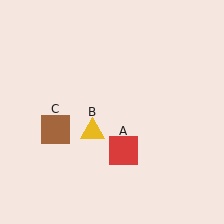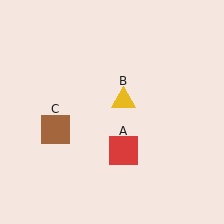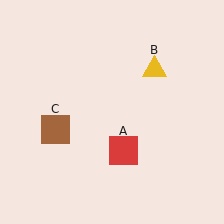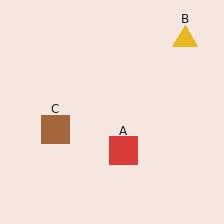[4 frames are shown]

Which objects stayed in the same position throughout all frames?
Red square (object A) and brown square (object C) remained stationary.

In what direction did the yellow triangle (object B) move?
The yellow triangle (object B) moved up and to the right.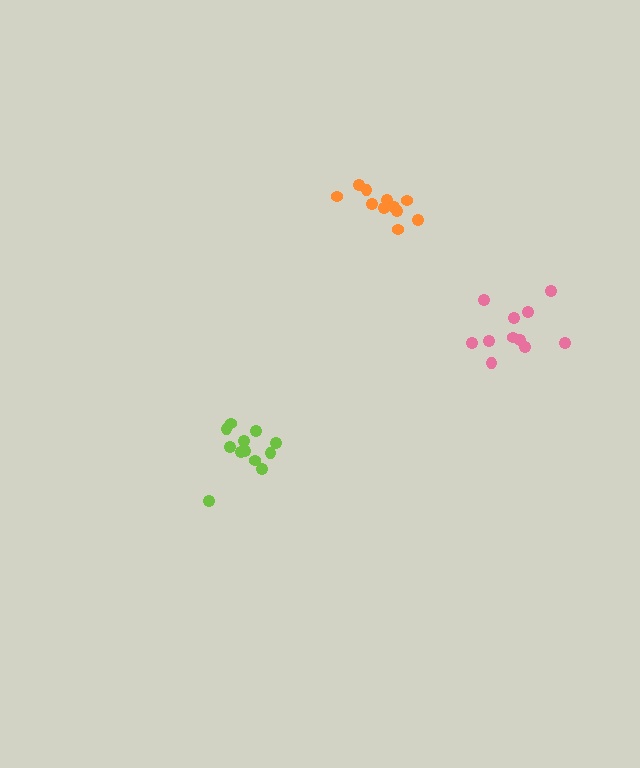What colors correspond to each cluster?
The clusters are colored: orange, lime, pink.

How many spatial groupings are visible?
There are 3 spatial groupings.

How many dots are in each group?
Group 1: 11 dots, Group 2: 12 dots, Group 3: 11 dots (34 total).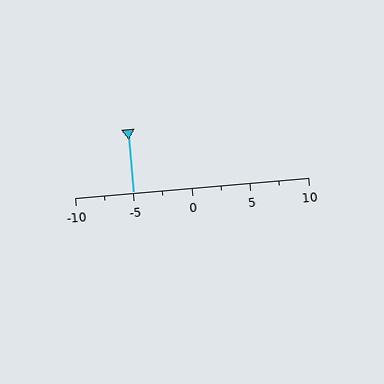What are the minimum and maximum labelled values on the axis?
The axis runs from -10 to 10.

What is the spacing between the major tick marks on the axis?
The major ticks are spaced 5 apart.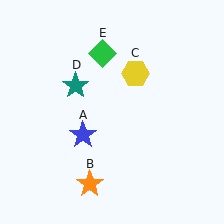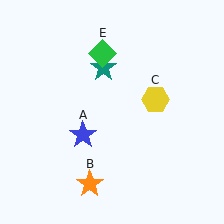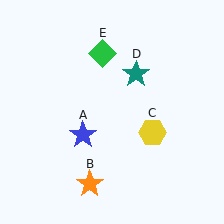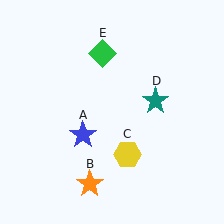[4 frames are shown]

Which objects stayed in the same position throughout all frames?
Blue star (object A) and orange star (object B) and green diamond (object E) remained stationary.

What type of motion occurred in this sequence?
The yellow hexagon (object C), teal star (object D) rotated clockwise around the center of the scene.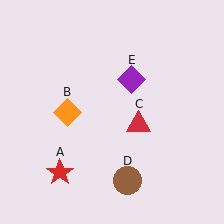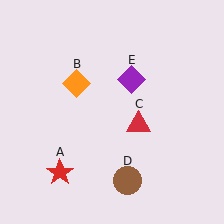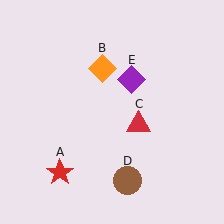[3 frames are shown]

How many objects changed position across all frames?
1 object changed position: orange diamond (object B).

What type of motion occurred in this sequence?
The orange diamond (object B) rotated clockwise around the center of the scene.